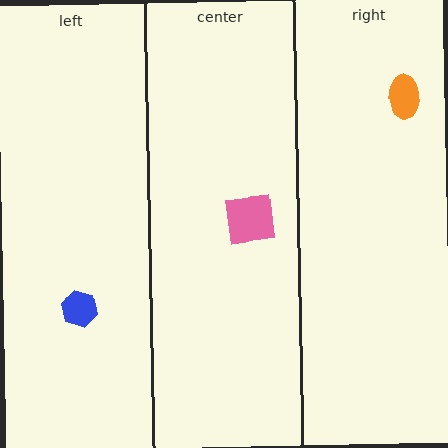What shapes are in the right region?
The orange ellipse.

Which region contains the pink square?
The center region.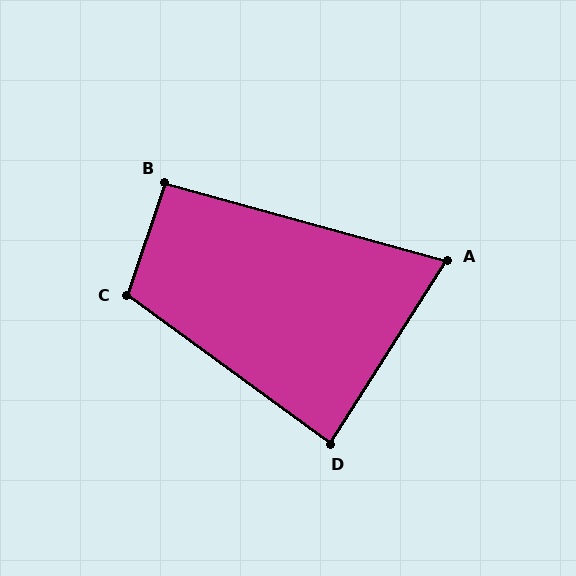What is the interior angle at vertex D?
Approximately 86 degrees (approximately right).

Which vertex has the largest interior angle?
C, at approximately 107 degrees.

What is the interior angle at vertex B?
Approximately 94 degrees (approximately right).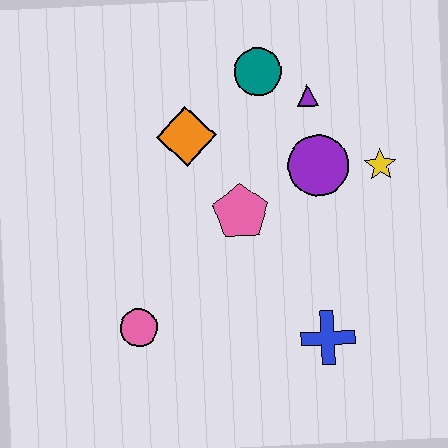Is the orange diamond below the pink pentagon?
No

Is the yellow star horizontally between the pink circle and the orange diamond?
No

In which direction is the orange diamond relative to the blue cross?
The orange diamond is above the blue cross.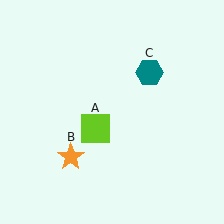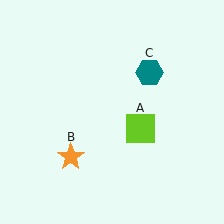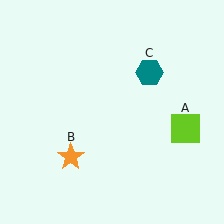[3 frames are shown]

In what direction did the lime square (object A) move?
The lime square (object A) moved right.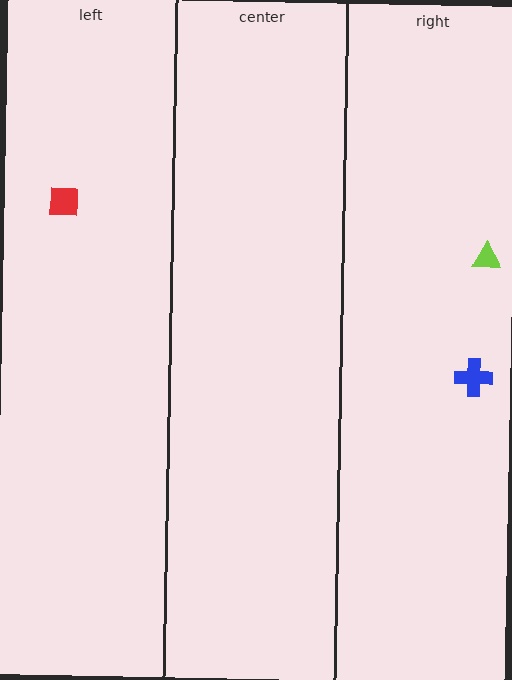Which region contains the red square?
The left region.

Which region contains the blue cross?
The right region.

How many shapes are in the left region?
1.